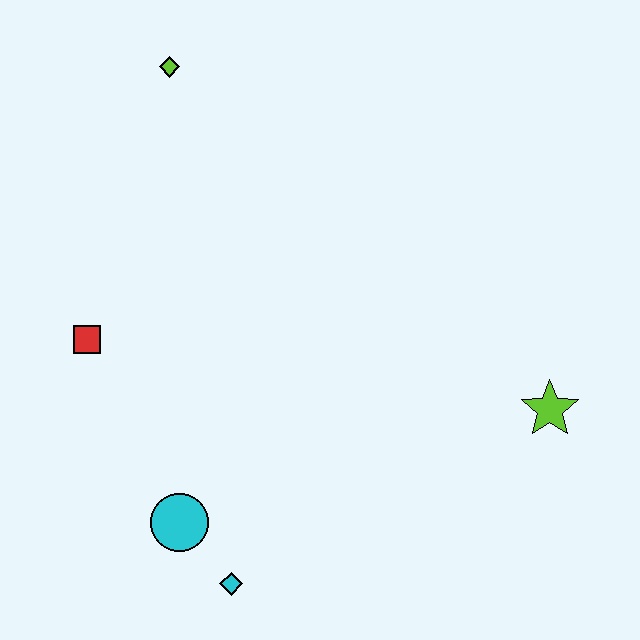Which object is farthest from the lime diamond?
The cyan diamond is farthest from the lime diamond.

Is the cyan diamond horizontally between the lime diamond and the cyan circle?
No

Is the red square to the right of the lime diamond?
No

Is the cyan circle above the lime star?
No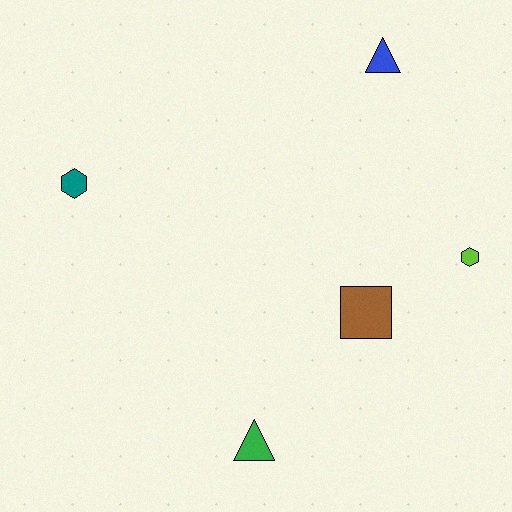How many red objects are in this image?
There are no red objects.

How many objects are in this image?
There are 5 objects.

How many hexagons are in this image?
There are 2 hexagons.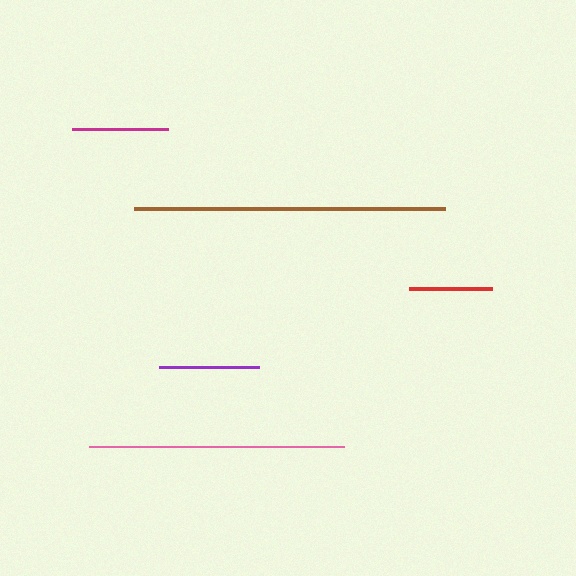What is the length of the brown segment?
The brown segment is approximately 312 pixels long.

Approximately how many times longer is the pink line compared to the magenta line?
The pink line is approximately 2.7 times the length of the magenta line.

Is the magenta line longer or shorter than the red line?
The magenta line is longer than the red line.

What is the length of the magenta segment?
The magenta segment is approximately 96 pixels long.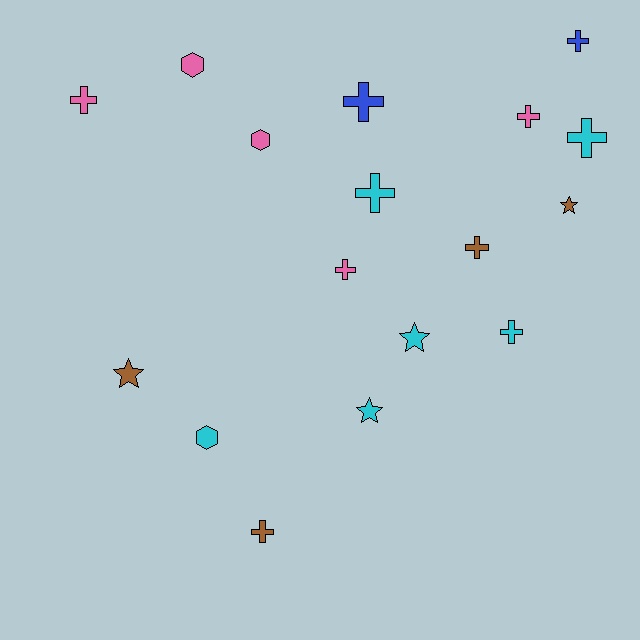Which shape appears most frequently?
Cross, with 10 objects.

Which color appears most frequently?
Cyan, with 6 objects.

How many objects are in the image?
There are 17 objects.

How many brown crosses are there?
There are 2 brown crosses.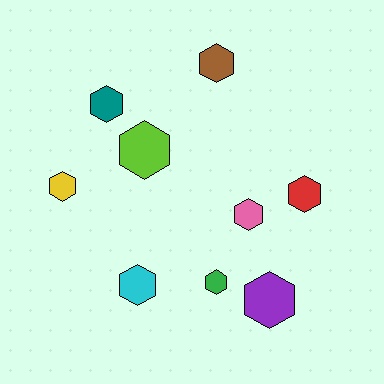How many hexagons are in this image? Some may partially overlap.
There are 9 hexagons.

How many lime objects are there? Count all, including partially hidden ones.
There is 1 lime object.